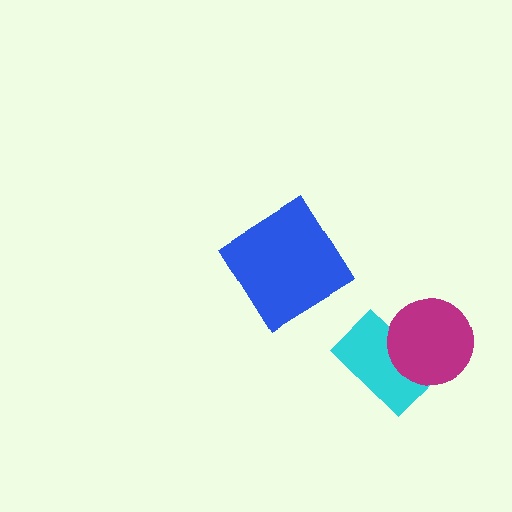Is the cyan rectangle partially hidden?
Yes, it is partially covered by another shape.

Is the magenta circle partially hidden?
No, no other shape covers it.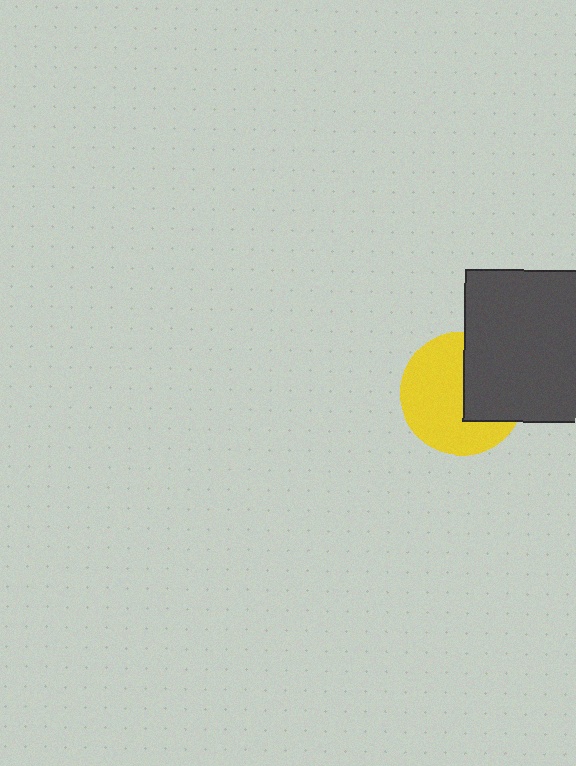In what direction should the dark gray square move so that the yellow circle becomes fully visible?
The dark gray square should move right. That is the shortest direction to clear the overlap and leave the yellow circle fully visible.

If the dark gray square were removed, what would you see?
You would see the complete yellow circle.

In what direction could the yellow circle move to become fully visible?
The yellow circle could move left. That would shift it out from behind the dark gray square entirely.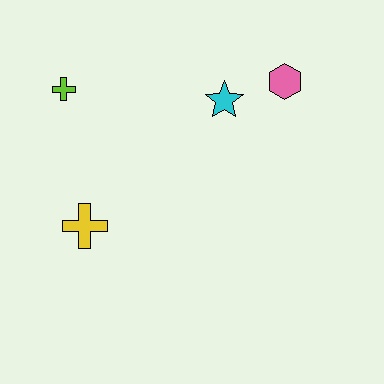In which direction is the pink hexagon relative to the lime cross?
The pink hexagon is to the right of the lime cross.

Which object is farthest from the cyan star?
The yellow cross is farthest from the cyan star.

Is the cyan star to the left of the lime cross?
No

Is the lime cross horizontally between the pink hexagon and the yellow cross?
No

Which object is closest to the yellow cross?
The lime cross is closest to the yellow cross.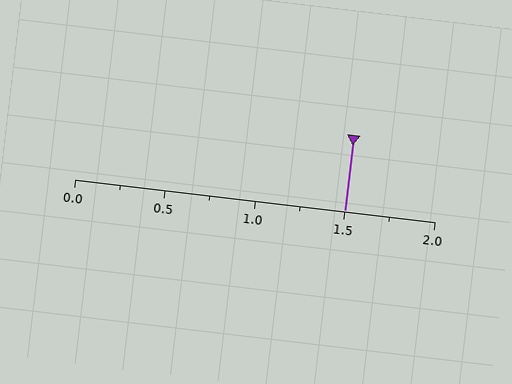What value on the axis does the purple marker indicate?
The marker indicates approximately 1.5.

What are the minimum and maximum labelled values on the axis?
The axis runs from 0.0 to 2.0.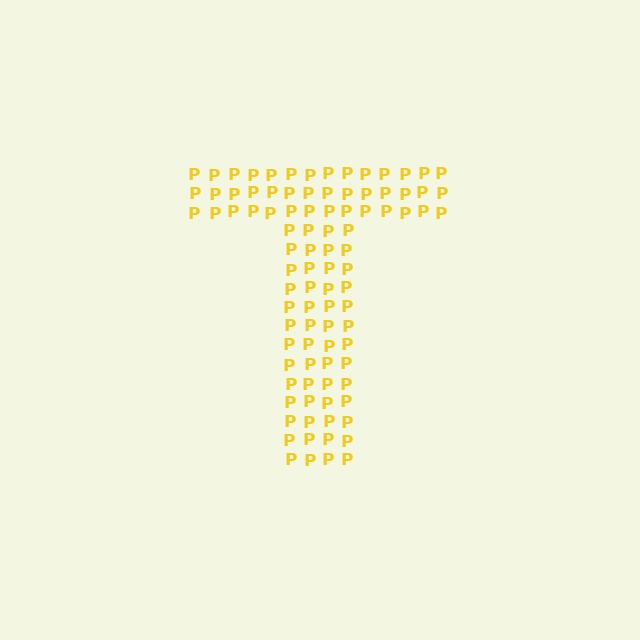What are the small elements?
The small elements are letter P's.